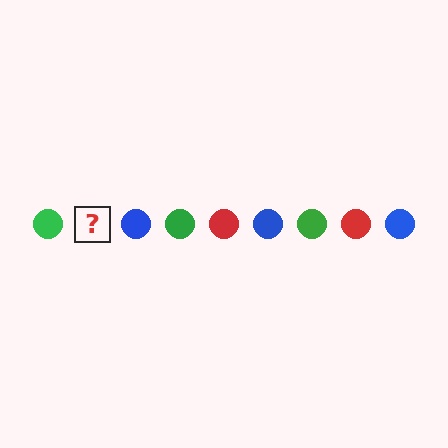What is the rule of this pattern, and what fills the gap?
The rule is that the pattern cycles through green, red, blue circles. The gap should be filled with a red circle.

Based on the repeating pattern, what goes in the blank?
The blank should be a red circle.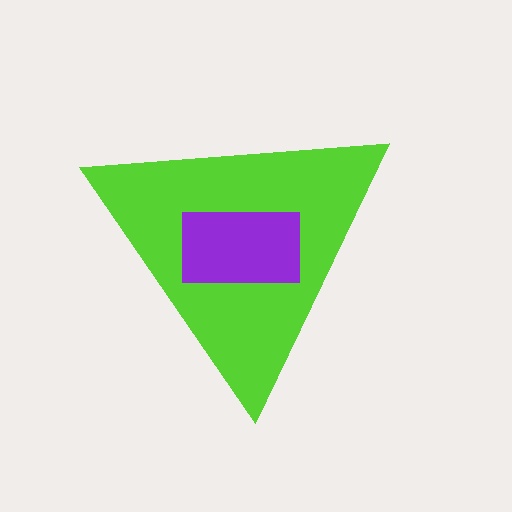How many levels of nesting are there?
2.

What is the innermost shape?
The purple rectangle.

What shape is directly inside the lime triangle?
The purple rectangle.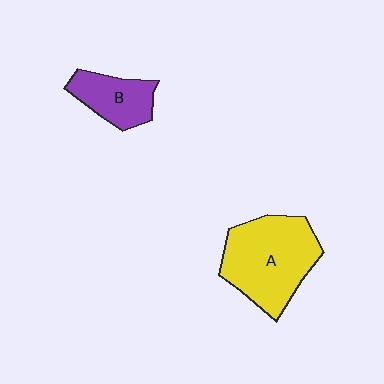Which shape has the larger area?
Shape A (yellow).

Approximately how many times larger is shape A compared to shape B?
Approximately 2.0 times.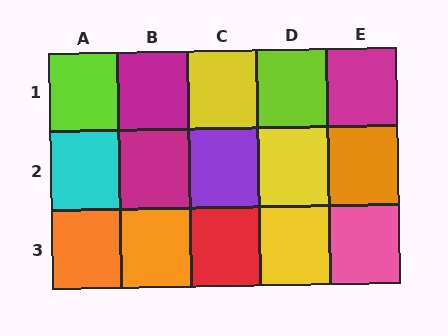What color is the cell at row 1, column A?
Lime.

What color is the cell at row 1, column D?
Lime.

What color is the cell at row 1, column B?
Magenta.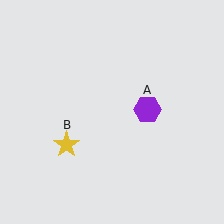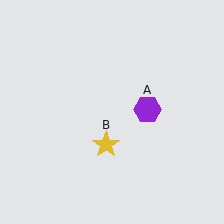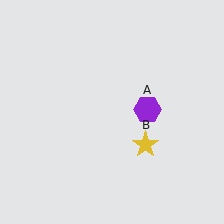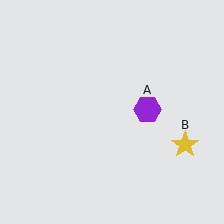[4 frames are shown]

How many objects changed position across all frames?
1 object changed position: yellow star (object B).